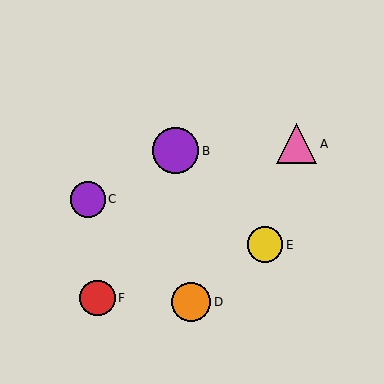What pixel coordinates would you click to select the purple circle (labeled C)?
Click at (88, 199) to select the purple circle C.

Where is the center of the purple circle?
The center of the purple circle is at (176, 151).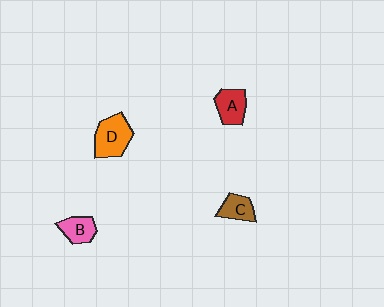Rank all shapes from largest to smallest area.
From largest to smallest: D (orange), A (red), B (pink), C (brown).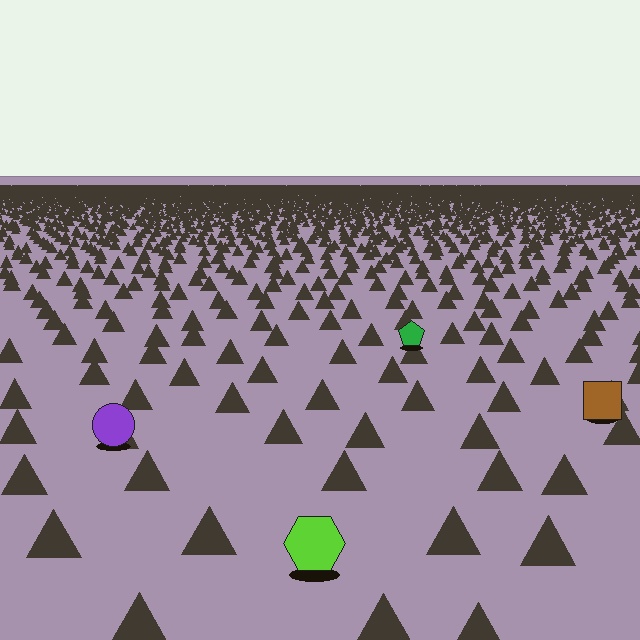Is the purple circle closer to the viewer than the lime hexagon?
No. The lime hexagon is closer — you can tell from the texture gradient: the ground texture is coarser near it.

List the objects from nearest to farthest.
From nearest to farthest: the lime hexagon, the purple circle, the brown square, the green pentagon.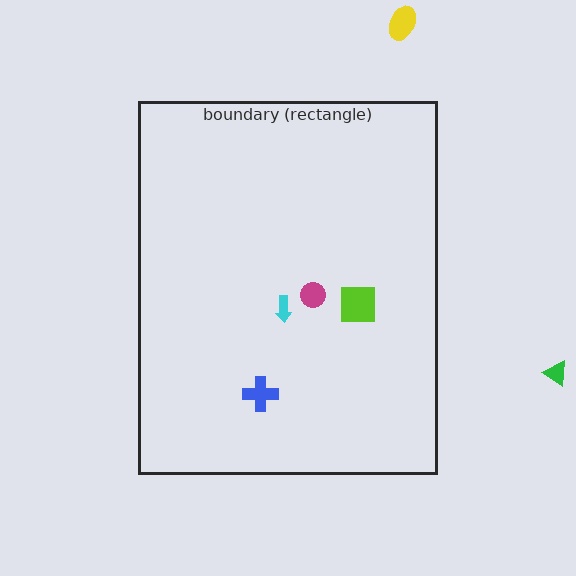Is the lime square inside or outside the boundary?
Inside.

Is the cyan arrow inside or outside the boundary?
Inside.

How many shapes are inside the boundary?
4 inside, 2 outside.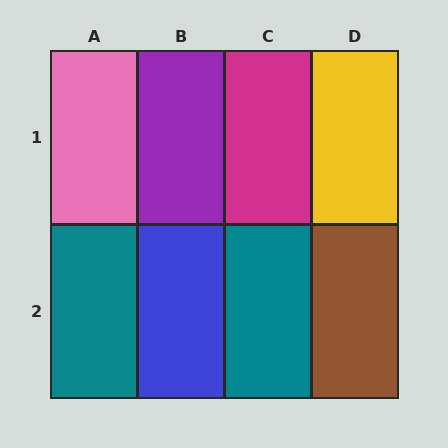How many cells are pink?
1 cell is pink.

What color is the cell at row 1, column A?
Pink.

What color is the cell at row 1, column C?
Magenta.